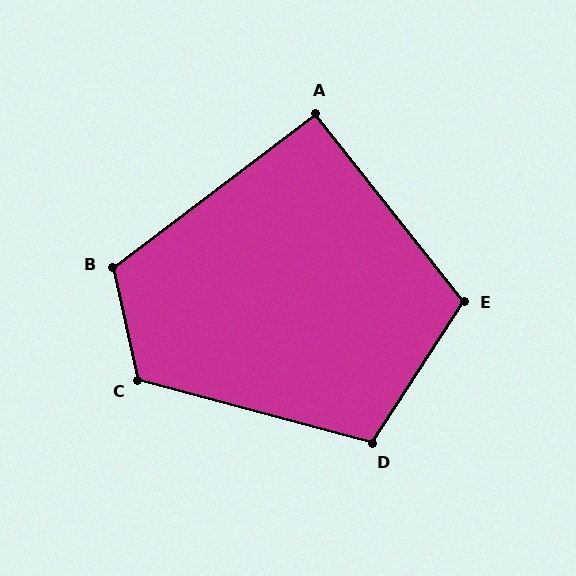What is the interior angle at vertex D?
Approximately 108 degrees (obtuse).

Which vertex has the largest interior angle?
C, at approximately 117 degrees.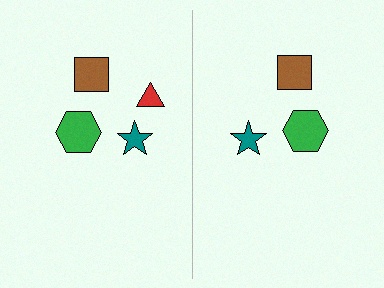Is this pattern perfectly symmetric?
No, the pattern is not perfectly symmetric. A red triangle is missing from the right side.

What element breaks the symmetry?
A red triangle is missing from the right side.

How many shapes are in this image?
There are 7 shapes in this image.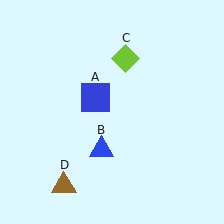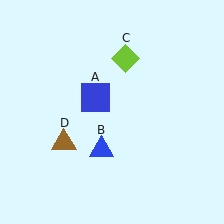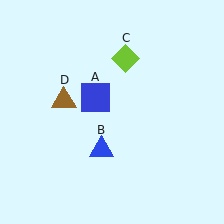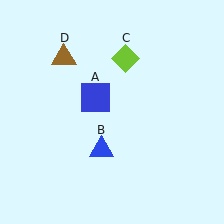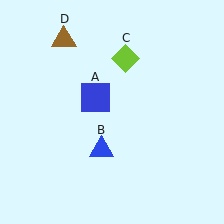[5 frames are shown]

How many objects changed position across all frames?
1 object changed position: brown triangle (object D).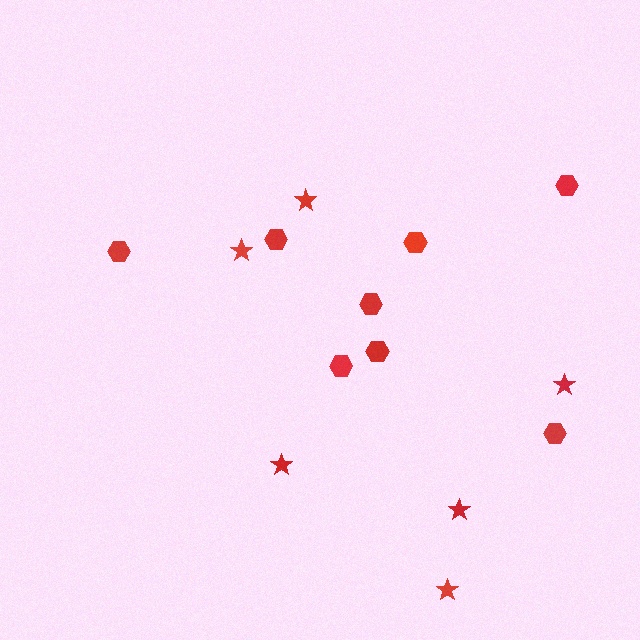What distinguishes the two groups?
There are 2 groups: one group of hexagons (8) and one group of stars (6).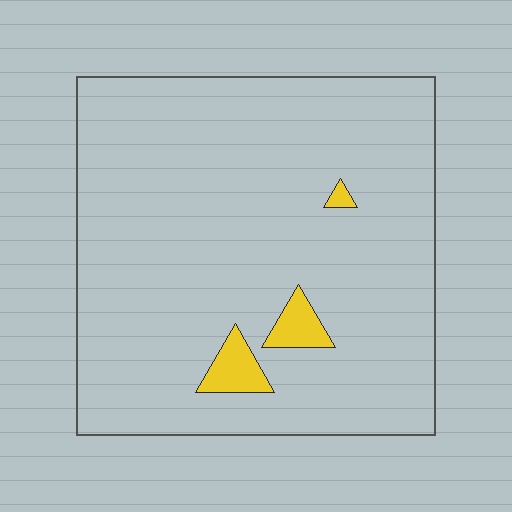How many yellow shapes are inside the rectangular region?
3.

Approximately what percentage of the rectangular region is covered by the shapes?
Approximately 5%.